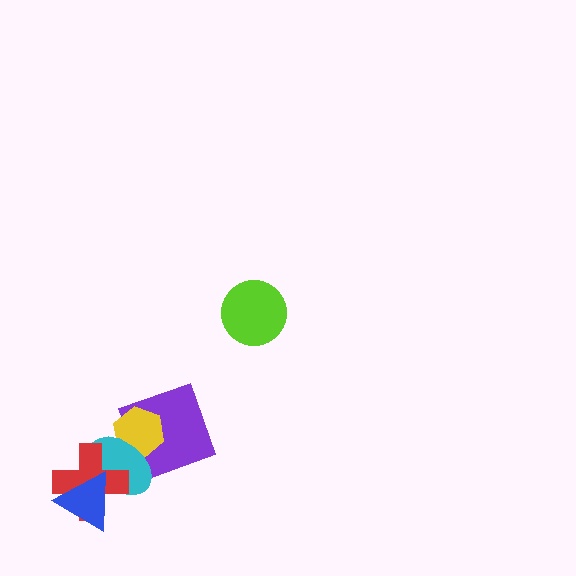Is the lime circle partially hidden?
No, no other shape covers it.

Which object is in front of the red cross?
The blue triangle is in front of the red cross.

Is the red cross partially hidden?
Yes, it is partially covered by another shape.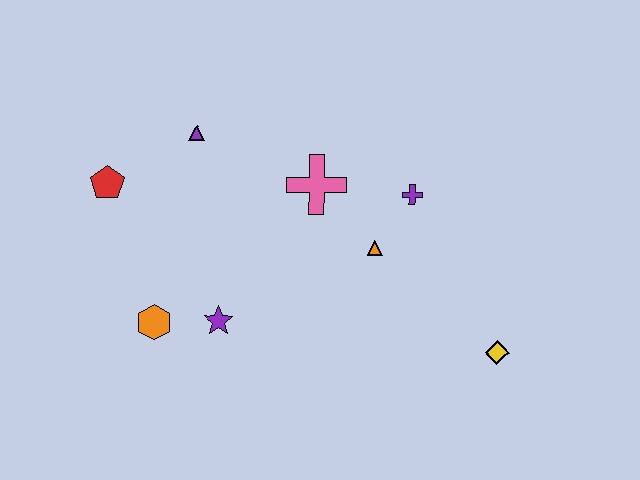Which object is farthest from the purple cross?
The red pentagon is farthest from the purple cross.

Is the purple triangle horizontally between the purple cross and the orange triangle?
No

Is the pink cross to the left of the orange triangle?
Yes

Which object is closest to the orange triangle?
The purple cross is closest to the orange triangle.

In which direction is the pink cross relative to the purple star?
The pink cross is above the purple star.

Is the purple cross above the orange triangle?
Yes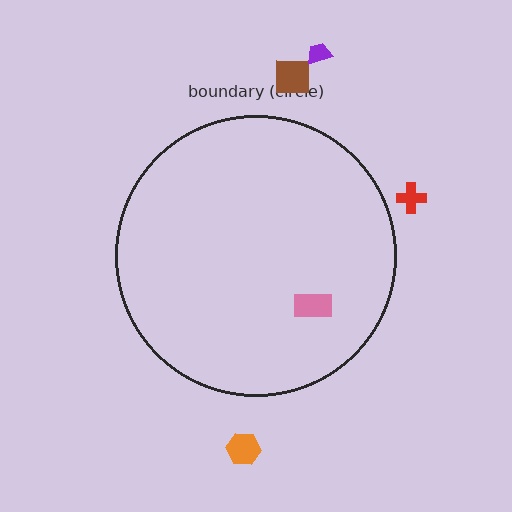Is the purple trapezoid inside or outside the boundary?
Outside.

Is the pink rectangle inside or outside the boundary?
Inside.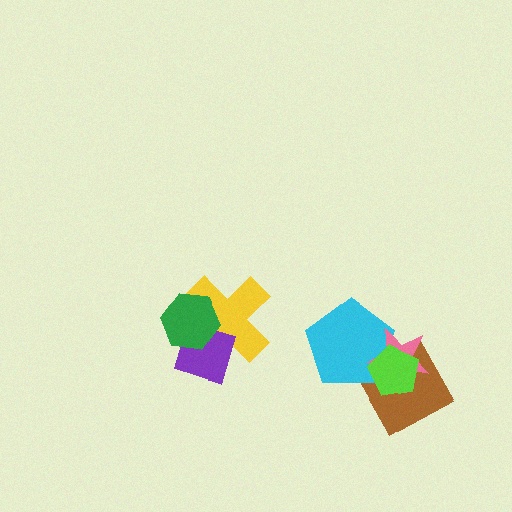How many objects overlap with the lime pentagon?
3 objects overlap with the lime pentagon.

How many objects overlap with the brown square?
3 objects overlap with the brown square.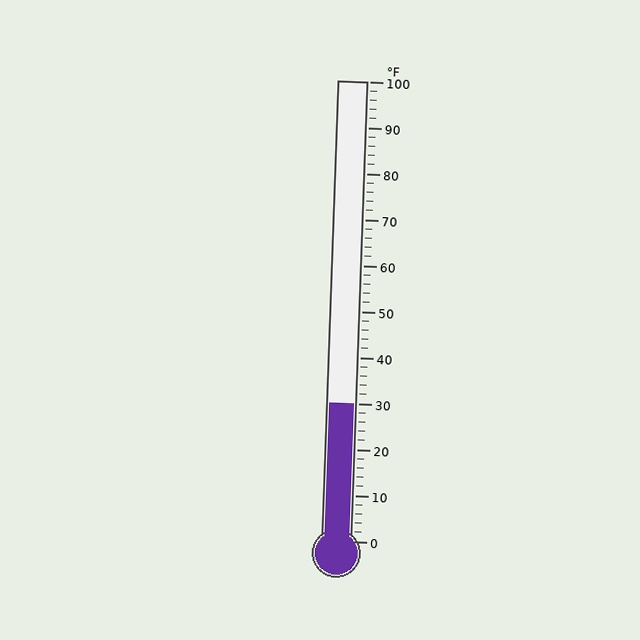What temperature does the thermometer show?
The thermometer shows approximately 30°F.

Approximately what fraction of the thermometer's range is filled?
The thermometer is filled to approximately 30% of its range.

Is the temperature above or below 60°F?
The temperature is below 60°F.